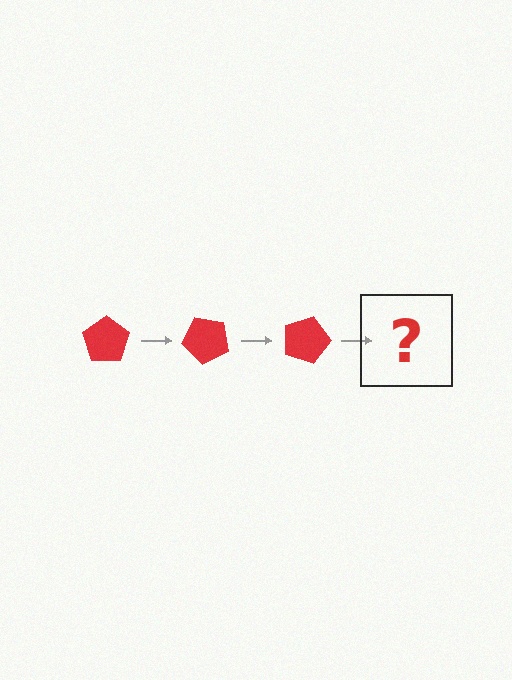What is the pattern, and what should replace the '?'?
The pattern is that the pentagon rotates 45 degrees each step. The '?' should be a red pentagon rotated 135 degrees.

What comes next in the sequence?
The next element should be a red pentagon rotated 135 degrees.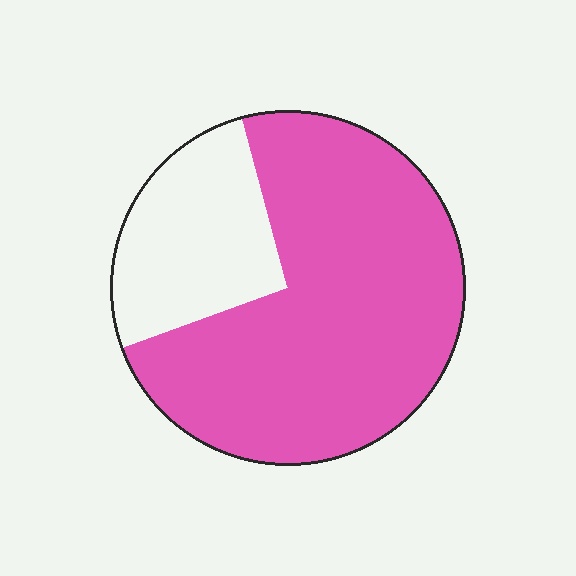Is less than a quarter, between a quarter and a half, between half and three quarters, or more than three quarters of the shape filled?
Between half and three quarters.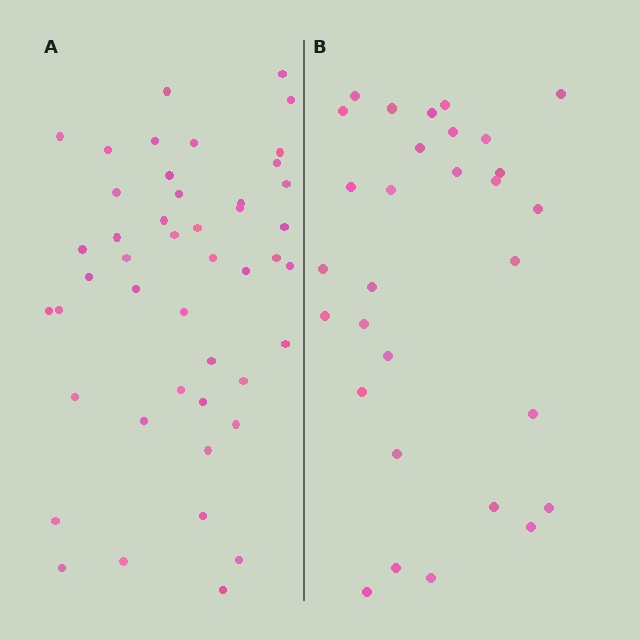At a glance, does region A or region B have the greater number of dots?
Region A (the left region) has more dots.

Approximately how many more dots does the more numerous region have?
Region A has approximately 15 more dots than region B.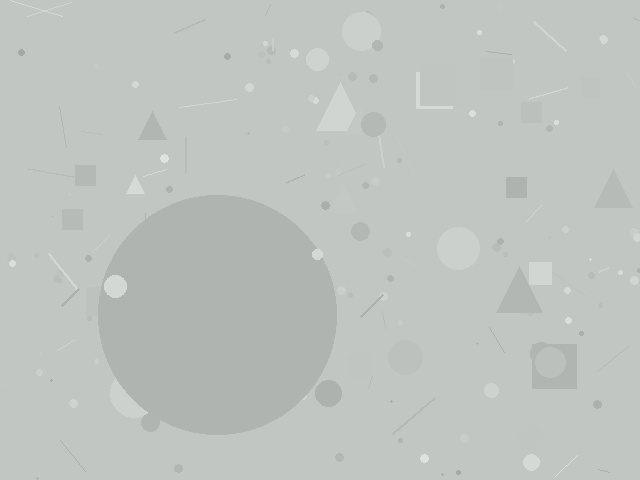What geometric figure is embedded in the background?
A circle is embedded in the background.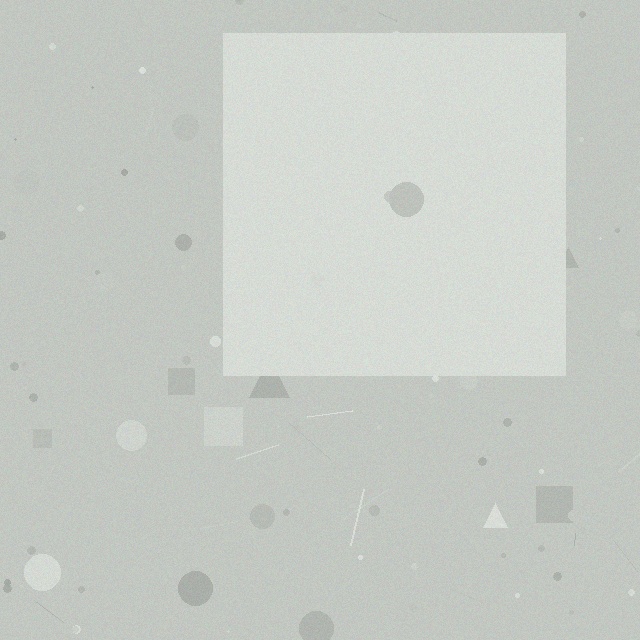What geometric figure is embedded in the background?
A square is embedded in the background.